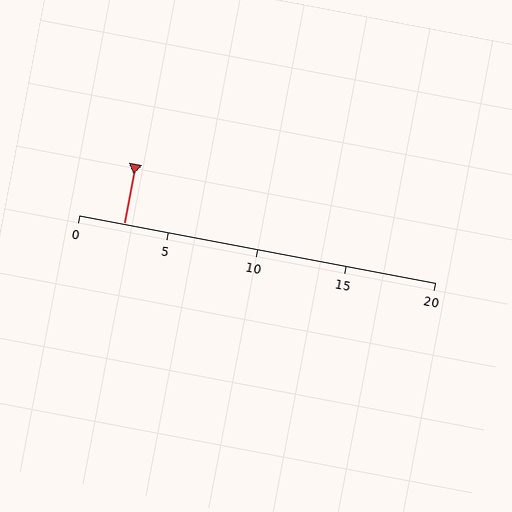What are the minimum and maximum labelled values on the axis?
The axis runs from 0 to 20.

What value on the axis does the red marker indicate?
The marker indicates approximately 2.5.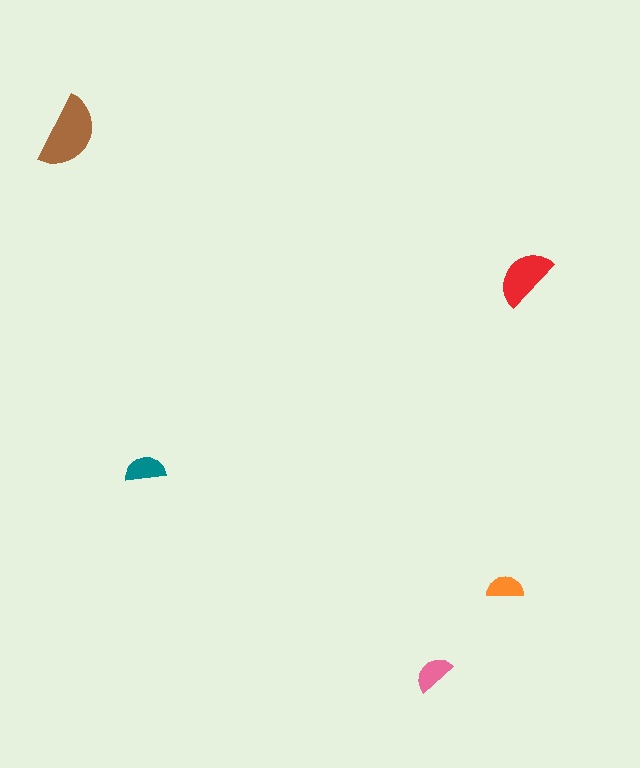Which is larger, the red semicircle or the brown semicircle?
The brown one.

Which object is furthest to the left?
The brown semicircle is leftmost.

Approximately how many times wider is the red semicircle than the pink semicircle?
About 1.5 times wider.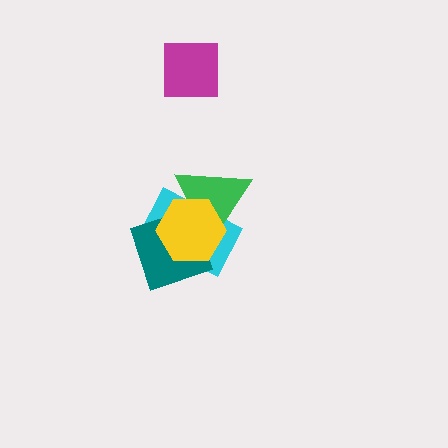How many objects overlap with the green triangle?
3 objects overlap with the green triangle.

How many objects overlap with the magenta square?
0 objects overlap with the magenta square.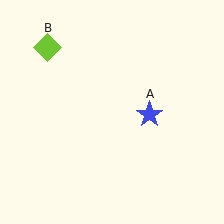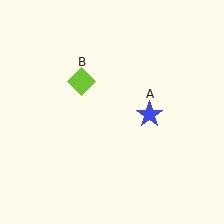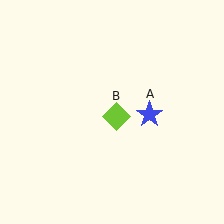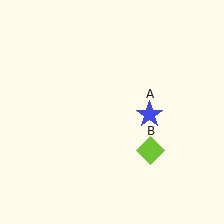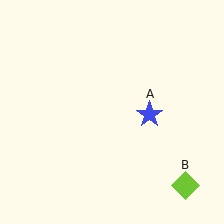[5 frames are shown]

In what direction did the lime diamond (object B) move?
The lime diamond (object B) moved down and to the right.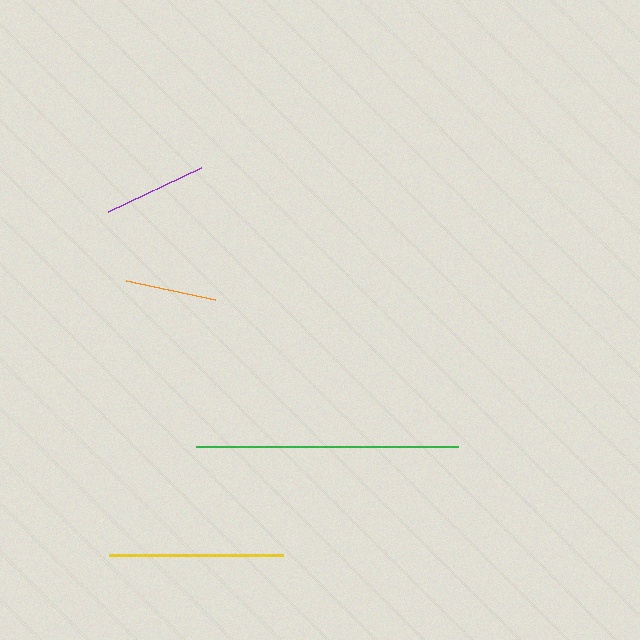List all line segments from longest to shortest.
From longest to shortest: green, yellow, purple, orange.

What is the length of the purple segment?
The purple segment is approximately 103 pixels long.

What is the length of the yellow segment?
The yellow segment is approximately 175 pixels long.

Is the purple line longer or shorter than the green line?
The green line is longer than the purple line.